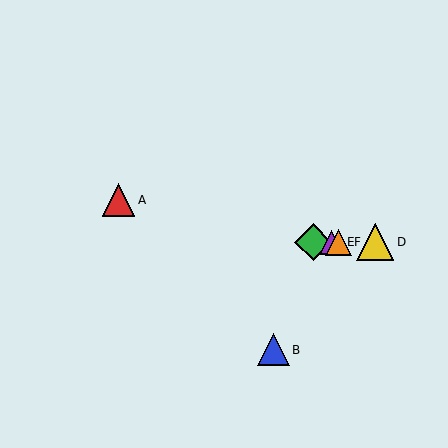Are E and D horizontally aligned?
Yes, both are at y≈242.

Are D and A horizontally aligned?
No, D is at y≈242 and A is at y≈200.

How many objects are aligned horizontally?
4 objects (C, D, E, F) are aligned horizontally.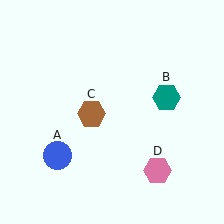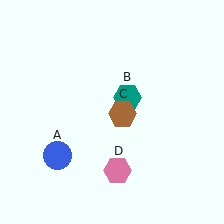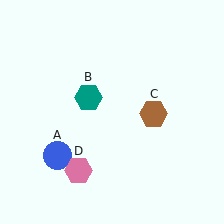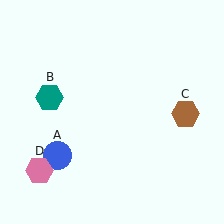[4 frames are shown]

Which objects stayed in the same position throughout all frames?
Blue circle (object A) remained stationary.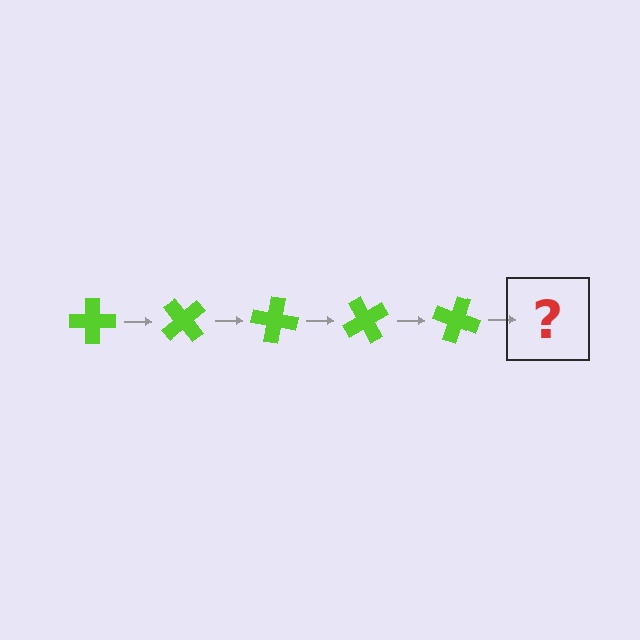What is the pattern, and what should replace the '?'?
The pattern is that the cross rotates 50 degrees each step. The '?' should be a lime cross rotated 250 degrees.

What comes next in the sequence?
The next element should be a lime cross rotated 250 degrees.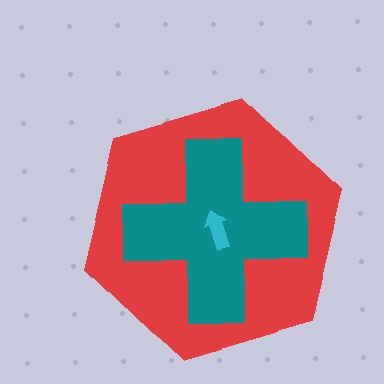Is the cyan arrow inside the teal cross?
Yes.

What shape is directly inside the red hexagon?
The teal cross.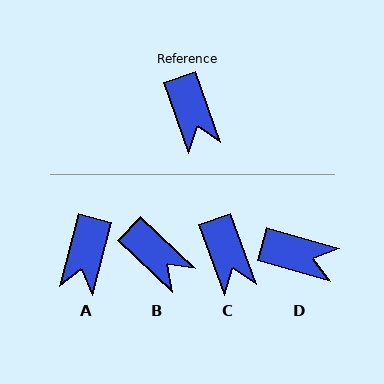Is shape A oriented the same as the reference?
No, it is off by about 34 degrees.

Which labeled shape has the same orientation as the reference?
C.